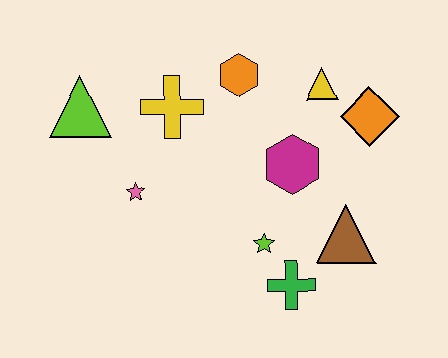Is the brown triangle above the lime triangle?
No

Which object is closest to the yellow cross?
The orange hexagon is closest to the yellow cross.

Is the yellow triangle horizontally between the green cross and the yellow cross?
No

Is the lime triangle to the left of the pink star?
Yes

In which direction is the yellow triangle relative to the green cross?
The yellow triangle is above the green cross.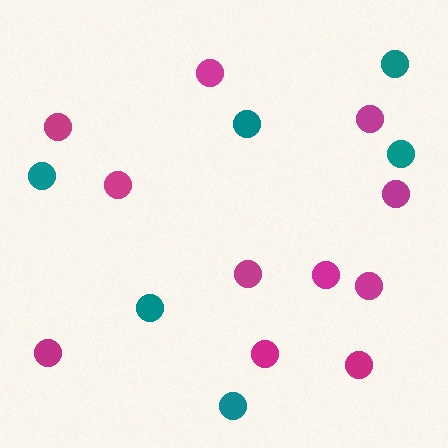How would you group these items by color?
There are 2 groups: one group of magenta circles (11) and one group of teal circles (6).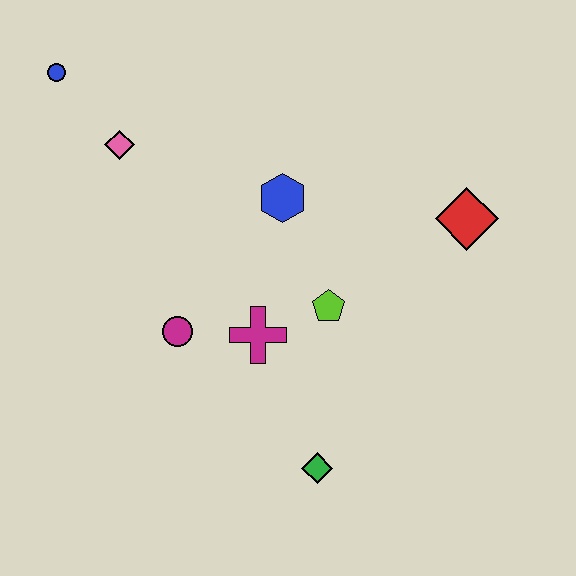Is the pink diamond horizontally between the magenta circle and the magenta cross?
No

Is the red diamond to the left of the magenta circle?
No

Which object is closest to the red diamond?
The lime pentagon is closest to the red diamond.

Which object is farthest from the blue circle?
The green diamond is farthest from the blue circle.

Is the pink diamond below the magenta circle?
No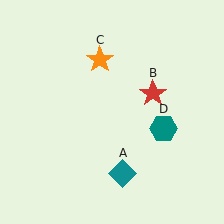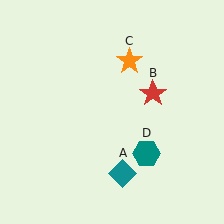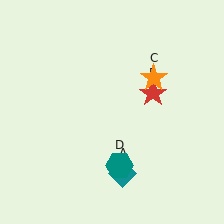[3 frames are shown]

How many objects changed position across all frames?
2 objects changed position: orange star (object C), teal hexagon (object D).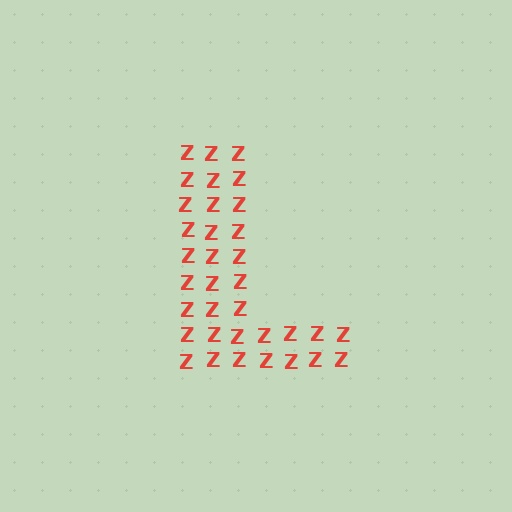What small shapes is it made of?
It is made of small letter Z's.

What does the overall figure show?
The overall figure shows the letter L.